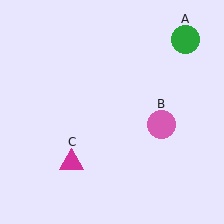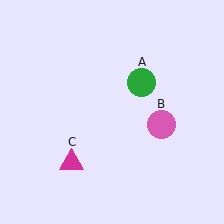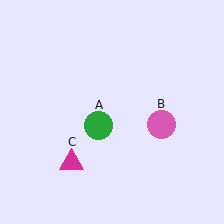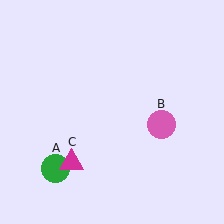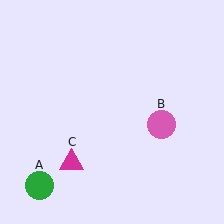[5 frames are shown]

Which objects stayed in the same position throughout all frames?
Pink circle (object B) and magenta triangle (object C) remained stationary.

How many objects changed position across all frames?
1 object changed position: green circle (object A).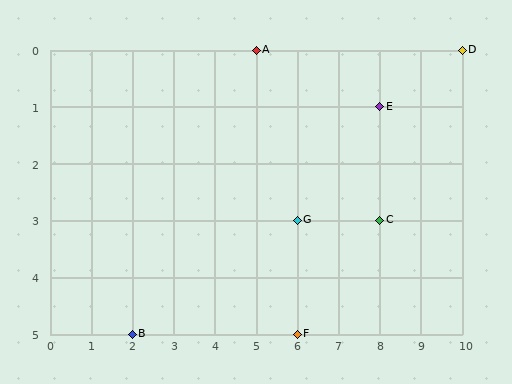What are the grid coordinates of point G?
Point G is at grid coordinates (6, 3).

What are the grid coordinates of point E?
Point E is at grid coordinates (8, 1).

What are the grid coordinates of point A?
Point A is at grid coordinates (5, 0).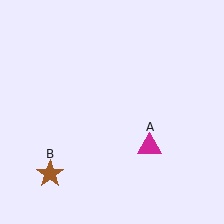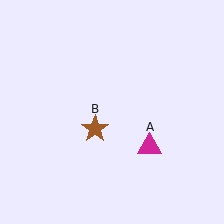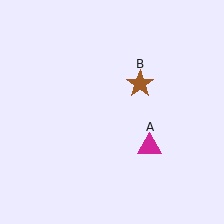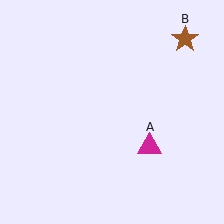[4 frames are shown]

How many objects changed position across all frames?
1 object changed position: brown star (object B).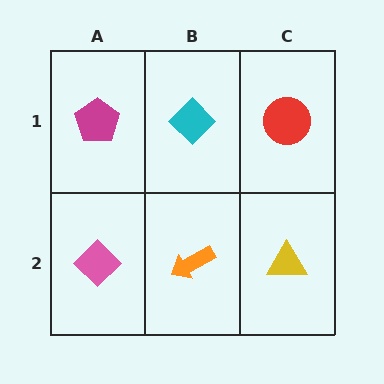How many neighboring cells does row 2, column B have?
3.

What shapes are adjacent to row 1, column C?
A yellow triangle (row 2, column C), a cyan diamond (row 1, column B).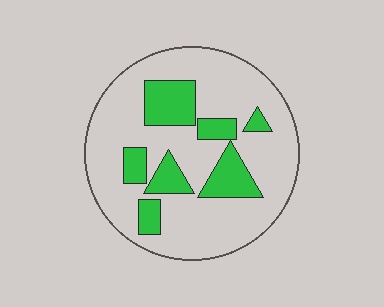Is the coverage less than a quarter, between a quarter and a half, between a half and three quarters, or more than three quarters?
Less than a quarter.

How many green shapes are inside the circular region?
7.